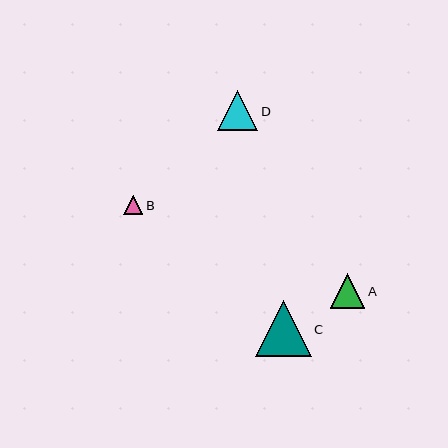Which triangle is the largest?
Triangle C is the largest with a size of approximately 55 pixels.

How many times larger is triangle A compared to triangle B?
Triangle A is approximately 1.8 times the size of triangle B.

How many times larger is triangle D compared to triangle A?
Triangle D is approximately 1.1 times the size of triangle A.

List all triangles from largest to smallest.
From largest to smallest: C, D, A, B.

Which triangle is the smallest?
Triangle B is the smallest with a size of approximately 19 pixels.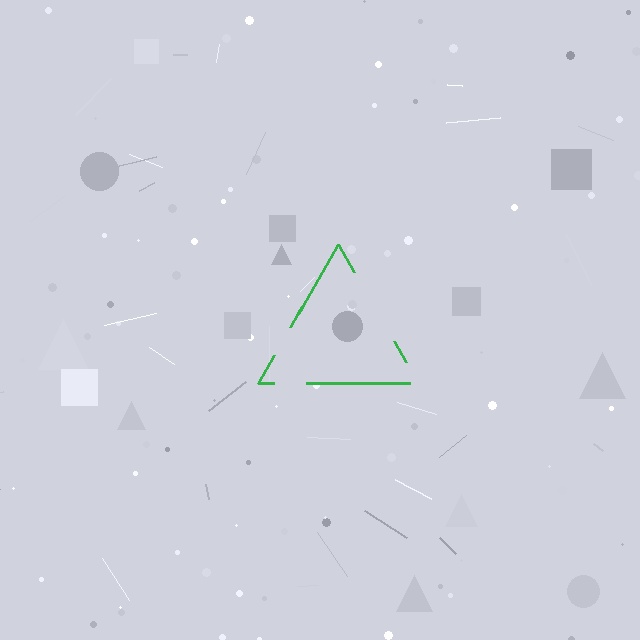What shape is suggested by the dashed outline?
The dashed outline suggests a triangle.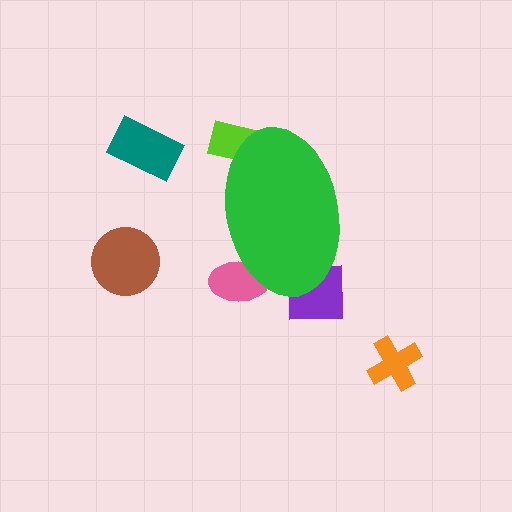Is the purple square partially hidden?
Yes, the purple square is partially hidden behind the green ellipse.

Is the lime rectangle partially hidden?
Yes, the lime rectangle is partially hidden behind the green ellipse.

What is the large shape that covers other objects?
A green ellipse.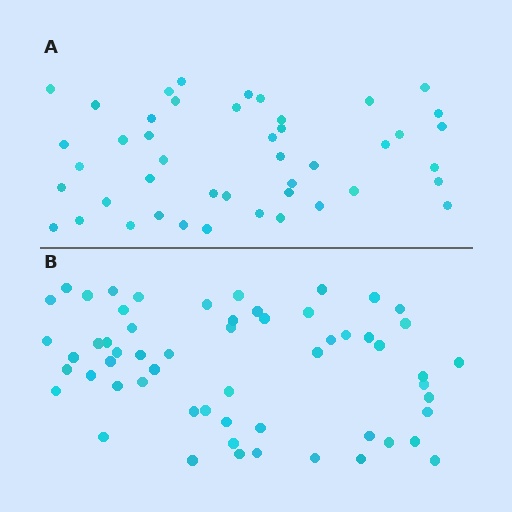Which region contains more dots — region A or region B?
Region B (the bottom region) has more dots.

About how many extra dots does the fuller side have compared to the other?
Region B has approximately 15 more dots than region A.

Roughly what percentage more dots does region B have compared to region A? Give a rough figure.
About 30% more.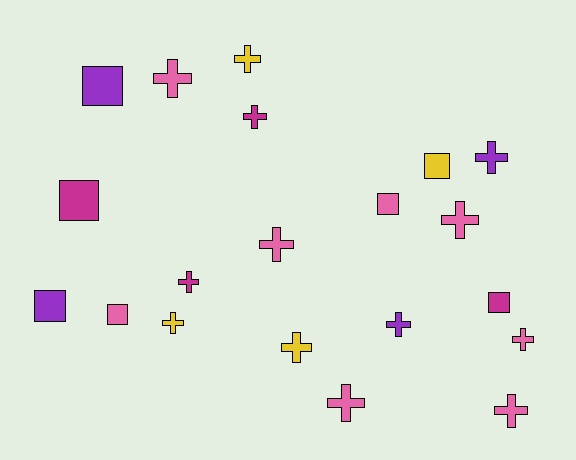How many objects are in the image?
There are 20 objects.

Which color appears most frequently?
Pink, with 8 objects.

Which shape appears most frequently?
Cross, with 13 objects.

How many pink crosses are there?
There are 6 pink crosses.